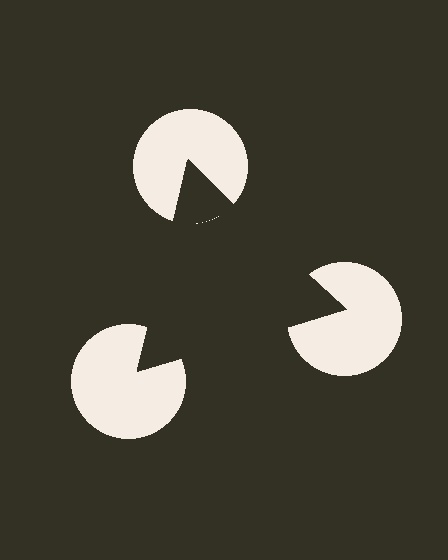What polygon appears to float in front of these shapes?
An illusory triangle — its edges are inferred from the aligned wedge cuts in the pac-man discs, not physically drawn.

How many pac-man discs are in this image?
There are 3 — one at each vertex of the illusory triangle.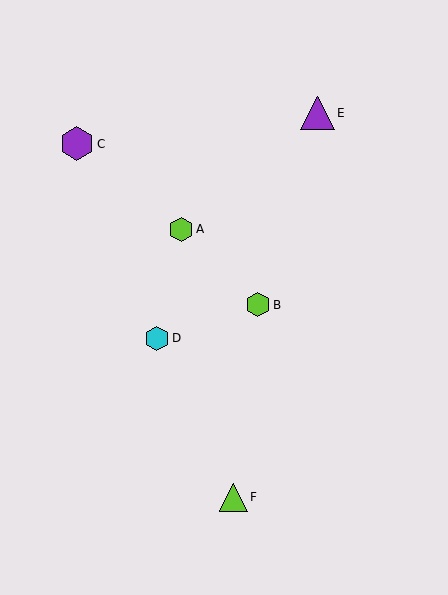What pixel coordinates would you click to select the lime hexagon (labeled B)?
Click at (258, 305) to select the lime hexagon B.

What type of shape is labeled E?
Shape E is a purple triangle.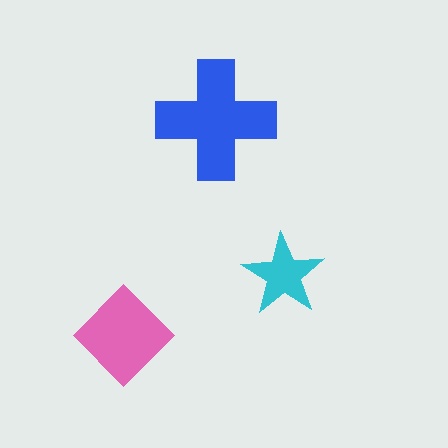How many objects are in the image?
There are 3 objects in the image.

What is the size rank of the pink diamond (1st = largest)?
2nd.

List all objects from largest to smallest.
The blue cross, the pink diamond, the cyan star.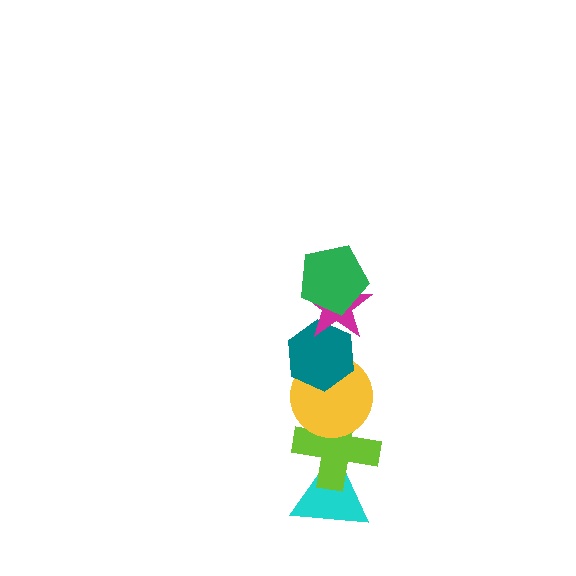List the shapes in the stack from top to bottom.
From top to bottom: the green pentagon, the magenta star, the teal hexagon, the yellow circle, the lime cross, the cyan triangle.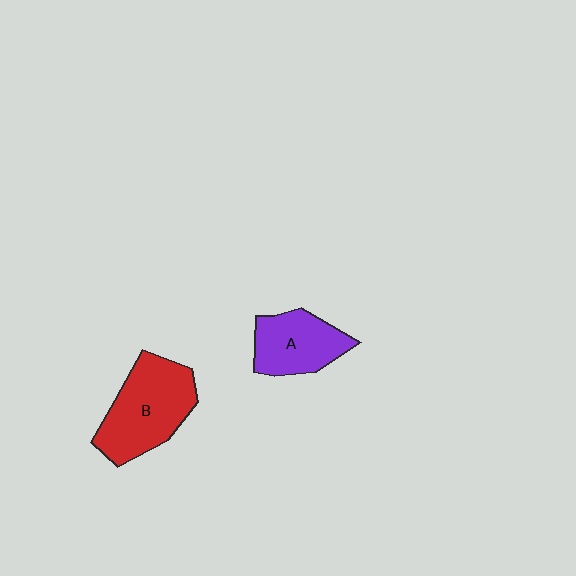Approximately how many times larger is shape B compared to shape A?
Approximately 1.4 times.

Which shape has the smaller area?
Shape A (purple).